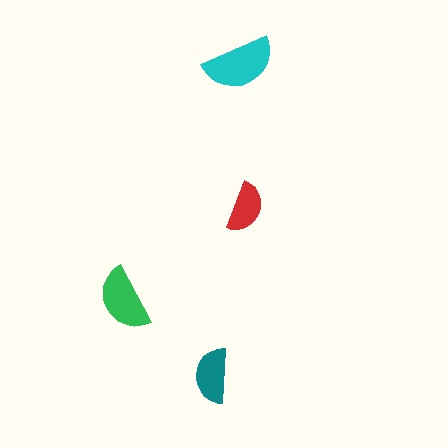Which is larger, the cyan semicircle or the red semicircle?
The cyan one.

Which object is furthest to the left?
The green semicircle is leftmost.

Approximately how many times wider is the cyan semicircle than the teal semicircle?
About 1.5 times wider.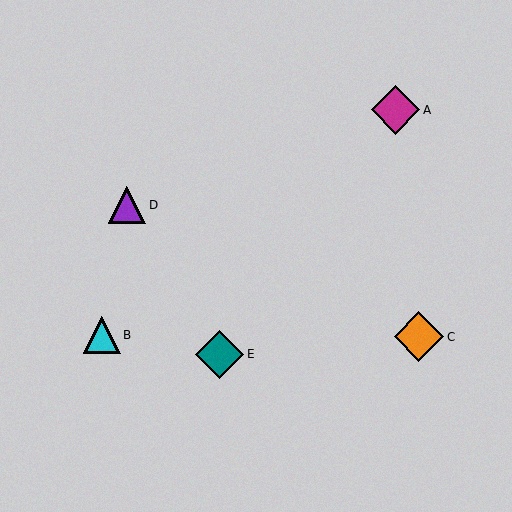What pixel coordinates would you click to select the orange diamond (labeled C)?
Click at (419, 337) to select the orange diamond C.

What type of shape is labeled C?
Shape C is an orange diamond.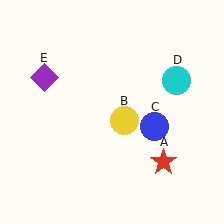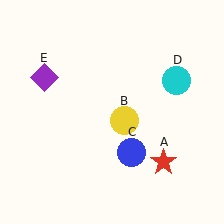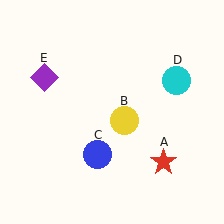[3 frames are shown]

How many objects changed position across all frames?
1 object changed position: blue circle (object C).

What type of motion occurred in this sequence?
The blue circle (object C) rotated clockwise around the center of the scene.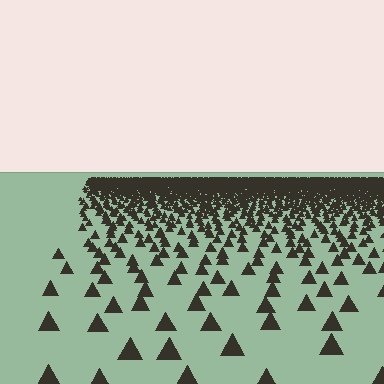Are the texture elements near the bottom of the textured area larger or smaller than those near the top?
Larger. Near the bottom, elements are closer to the viewer and appear at a bigger on-screen size.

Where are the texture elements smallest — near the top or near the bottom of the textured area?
Near the top.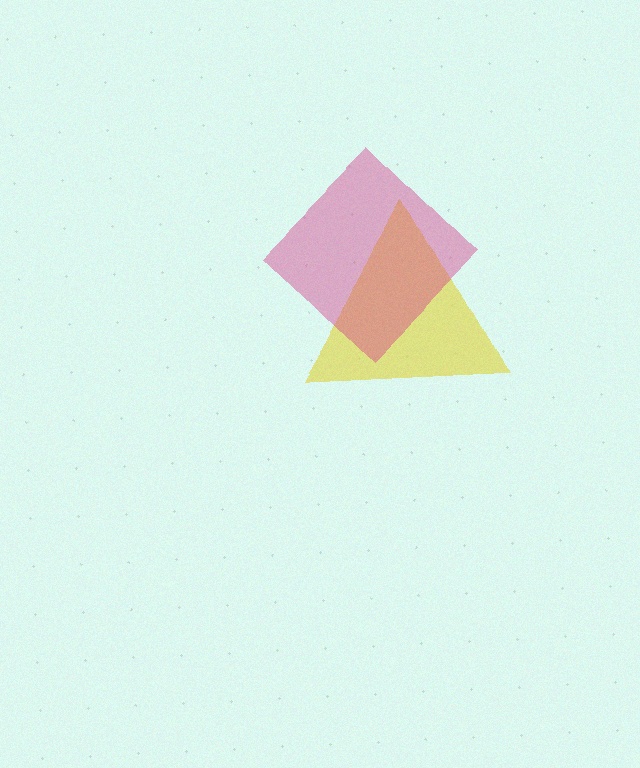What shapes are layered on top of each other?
The layered shapes are: a yellow triangle, a magenta diamond.